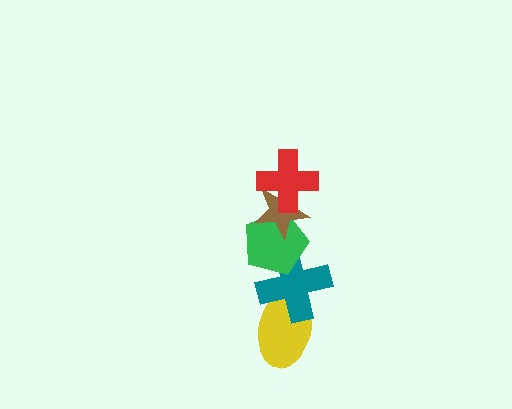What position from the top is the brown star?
The brown star is 2nd from the top.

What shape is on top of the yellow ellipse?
The teal cross is on top of the yellow ellipse.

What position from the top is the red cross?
The red cross is 1st from the top.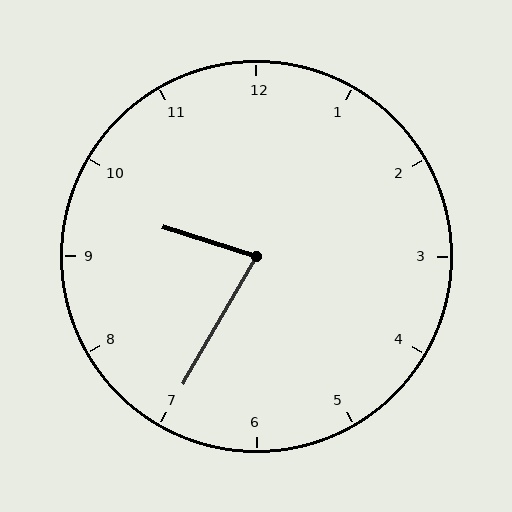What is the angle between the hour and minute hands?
Approximately 78 degrees.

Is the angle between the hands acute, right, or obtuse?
It is acute.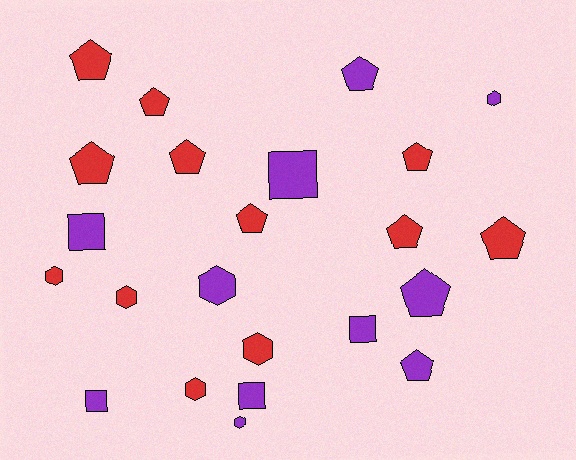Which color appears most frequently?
Red, with 12 objects.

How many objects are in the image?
There are 23 objects.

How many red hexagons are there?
There are 4 red hexagons.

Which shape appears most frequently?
Pentagon, with 11 objects.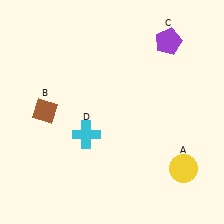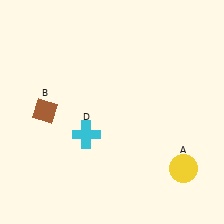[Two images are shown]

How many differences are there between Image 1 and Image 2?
There is 1 difference between the two images.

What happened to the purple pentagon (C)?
The purple pentagon (C) was removed in Image 2. It was in the top-right area of Image 1.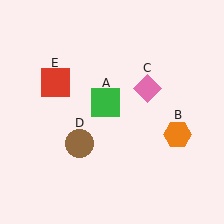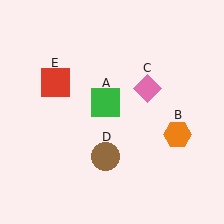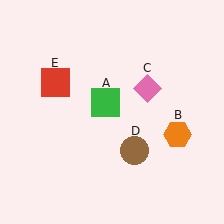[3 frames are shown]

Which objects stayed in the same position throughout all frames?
Green square (object A) and orange hexagon (object B) and pink diamond (object C) and red square (object E) remained stationary.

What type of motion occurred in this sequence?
The brown circle (object D) rotated counterclockwise around the center of the scene.